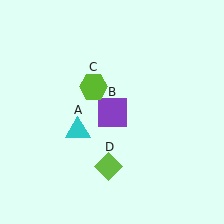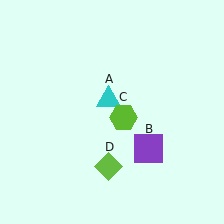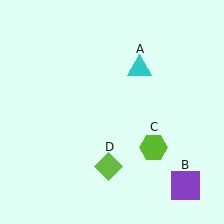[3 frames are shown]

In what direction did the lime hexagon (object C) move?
The lime hexagon (object C) moved down and to the right.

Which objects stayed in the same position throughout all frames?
Lime diamond (object D) remained stationary.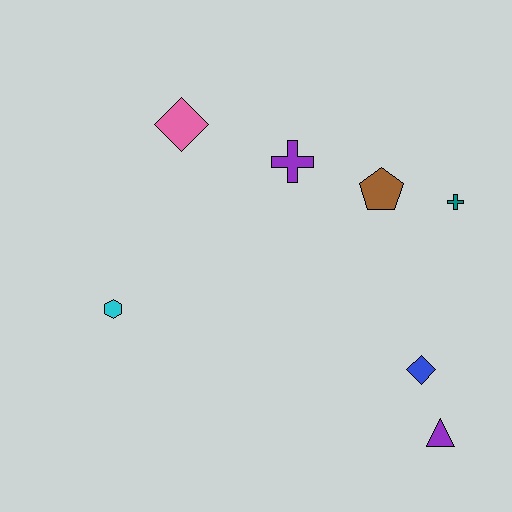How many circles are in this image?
There are no circles.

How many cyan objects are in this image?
There is 1 cyan object.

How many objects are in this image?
There are 7 objects.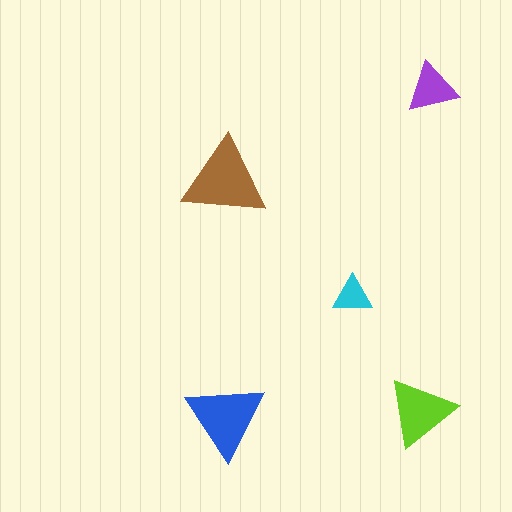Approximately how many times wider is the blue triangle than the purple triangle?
About 1.5 times wider.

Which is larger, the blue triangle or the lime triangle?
The blue one.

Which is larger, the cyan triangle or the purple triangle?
The purple one.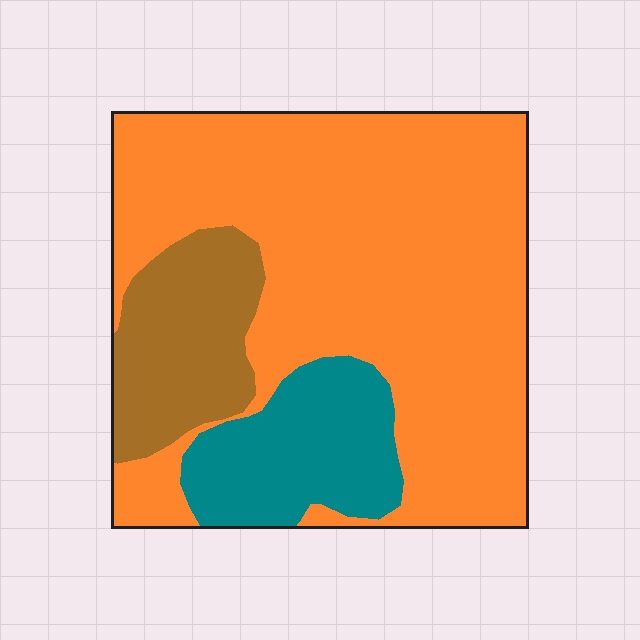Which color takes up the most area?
Orange, at roughly 70%.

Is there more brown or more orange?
Orange.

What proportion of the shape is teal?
Teal covers around 15% of the shape.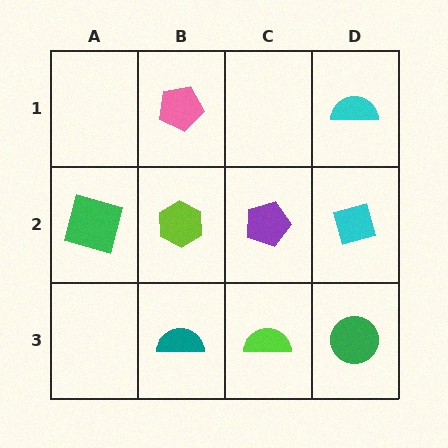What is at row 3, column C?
A lime semicircle.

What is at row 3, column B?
A teal semicircle.